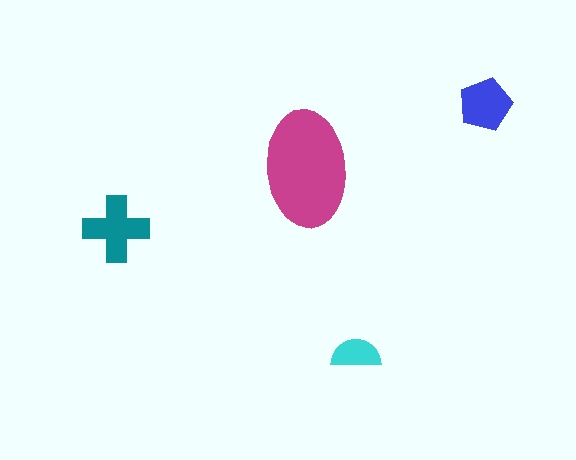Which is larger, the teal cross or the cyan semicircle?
The teal cross.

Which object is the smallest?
The cyan semicircle.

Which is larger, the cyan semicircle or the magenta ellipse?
The magenta ellipse.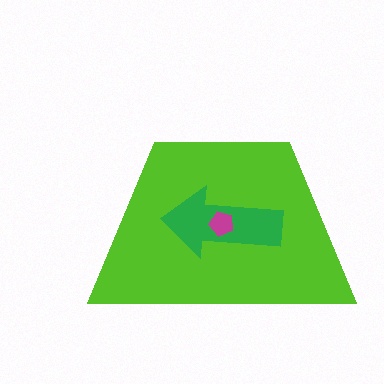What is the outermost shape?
The lime trapezoid.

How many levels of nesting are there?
3.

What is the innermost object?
The magenta pentagon.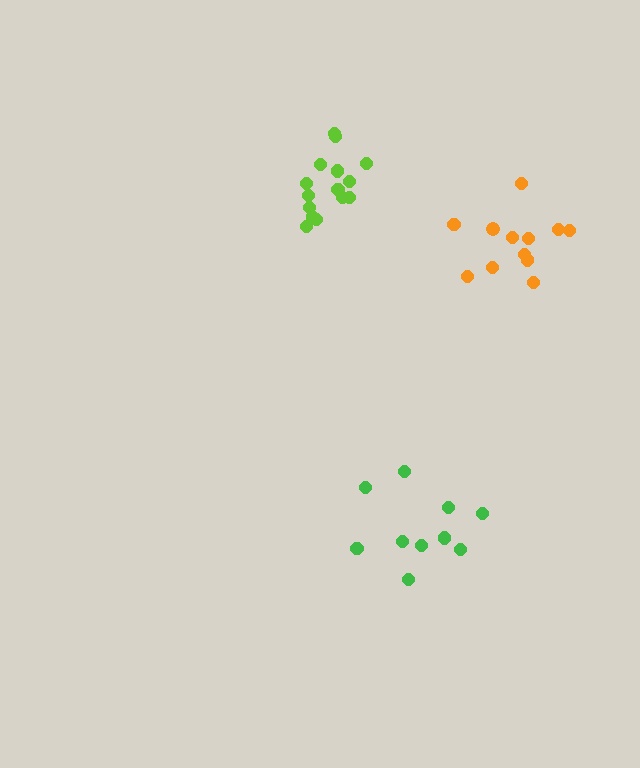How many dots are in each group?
Group 1: 10 dots, Group 2: 12 dots, Group 3: 15 dots (37 total).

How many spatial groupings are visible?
There are 3 spatial groupings.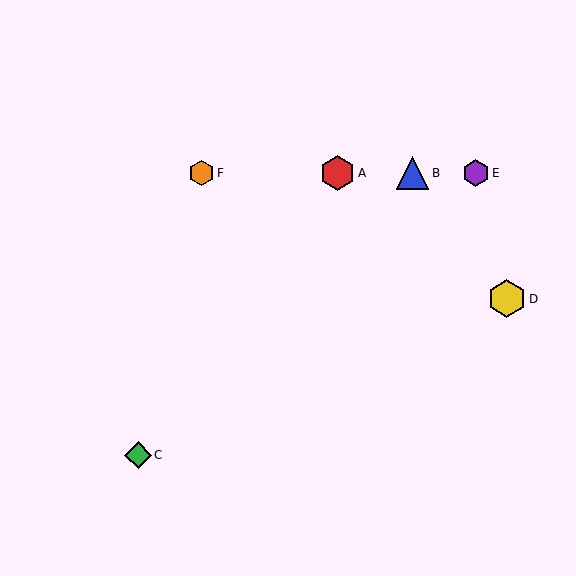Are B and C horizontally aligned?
No, B is at y≈173 and C is at y≈455.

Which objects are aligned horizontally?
Objects A, B, E, F are aligned horizontally.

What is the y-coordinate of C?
Object C is at y≈455.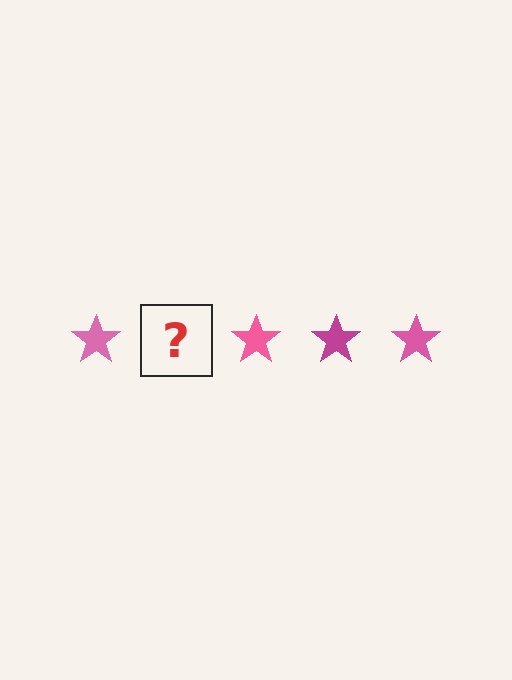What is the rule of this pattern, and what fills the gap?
The rule is that the pattern cycles through pink, magenta stars. The gap should be filled with a magenta star.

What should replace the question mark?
The question mark should be replaced with a magenta star.